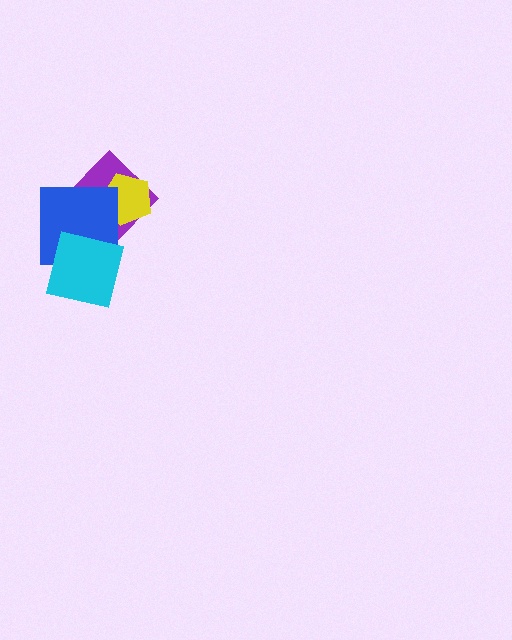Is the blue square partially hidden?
Yes, it is partially covered by another shape.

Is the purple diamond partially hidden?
Yes, it is partially covered by another shape.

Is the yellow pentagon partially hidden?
Yes, it is partially covered by another shape.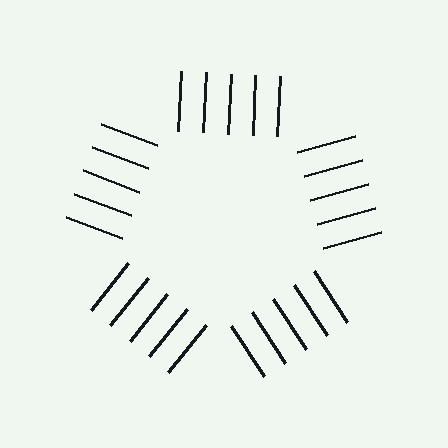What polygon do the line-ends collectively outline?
An illusory pentagon — the line segments terminate on its edges but no continuous stroke is drawn.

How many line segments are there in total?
25 — 5 along each of the 5 edges.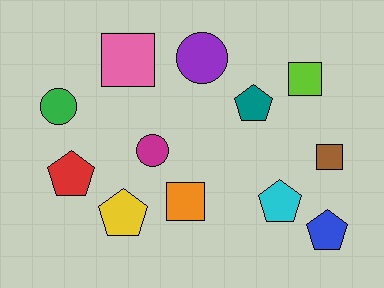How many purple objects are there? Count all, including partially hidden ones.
There is 1 purple object.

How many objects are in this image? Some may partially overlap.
There are 12 objects.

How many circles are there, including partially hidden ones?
There are 3 circles.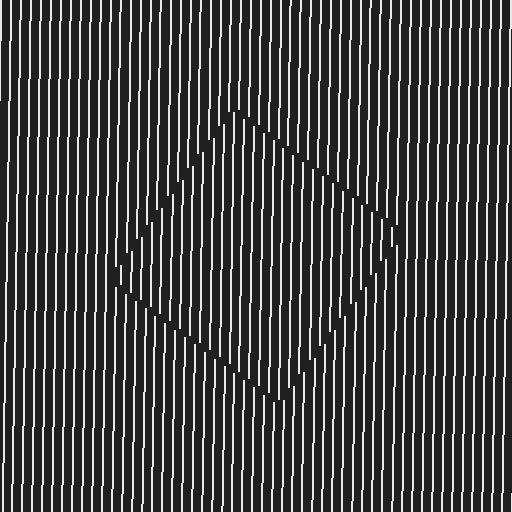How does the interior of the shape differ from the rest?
The interior of the shape contains the same grating, shifted by half a period — the contour is defined by the phase discontinuity where line-ends from the inner and outer gratings abut.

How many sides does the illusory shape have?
4 sides — the line-ends trace a square.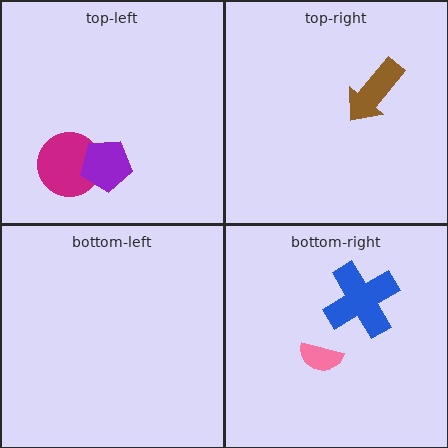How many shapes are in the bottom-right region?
2.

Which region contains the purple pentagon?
The top-left region.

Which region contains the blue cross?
The bottom-right region.